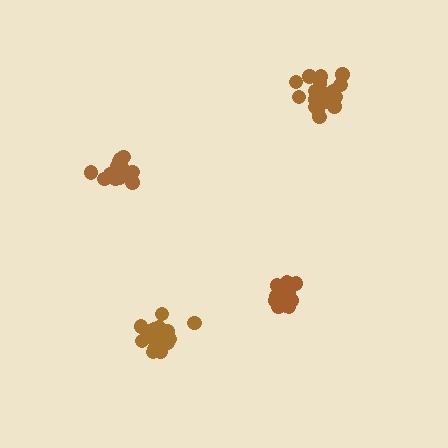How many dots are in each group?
Group 1: 20 dots, Group 2: 16 dots, Group 3: 20 dots, Group 4: 15 dots (71 total).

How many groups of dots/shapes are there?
There are 4 groups.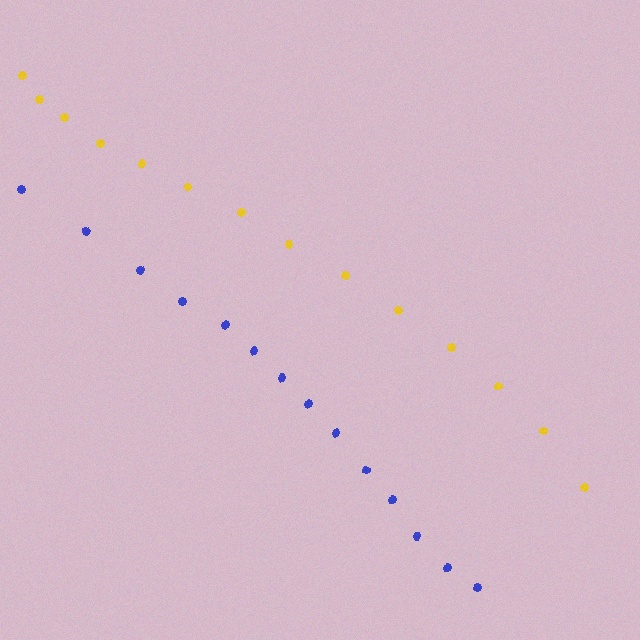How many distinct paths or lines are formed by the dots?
There are 2 distinct paths.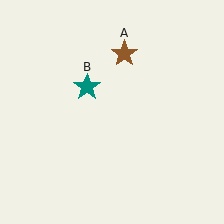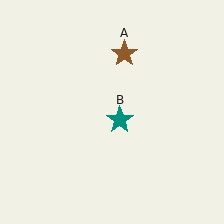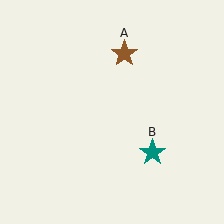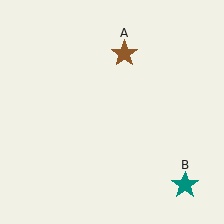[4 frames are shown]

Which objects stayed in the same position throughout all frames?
Brown star (object A) remained stationary.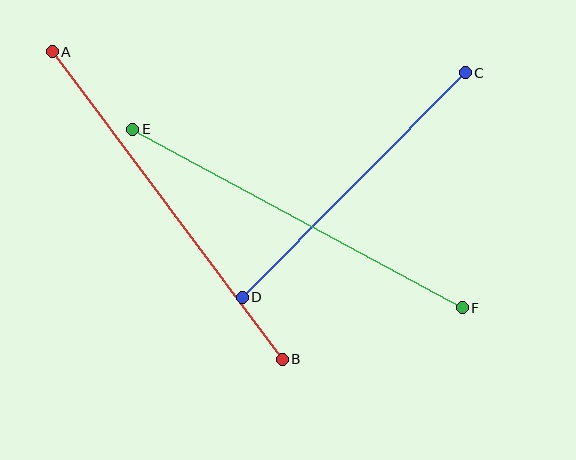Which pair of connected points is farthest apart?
Points A and B are farthest apart.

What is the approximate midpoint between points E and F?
The midpoint is at approximately (297, 218) pixels.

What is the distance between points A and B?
The distance is approximately 384 pixels.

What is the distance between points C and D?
The distance is approximately 316 pixels.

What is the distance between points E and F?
The distance is approximately 374 pixels.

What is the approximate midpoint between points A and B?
The midpoint is at approximately (167, 205) pixels.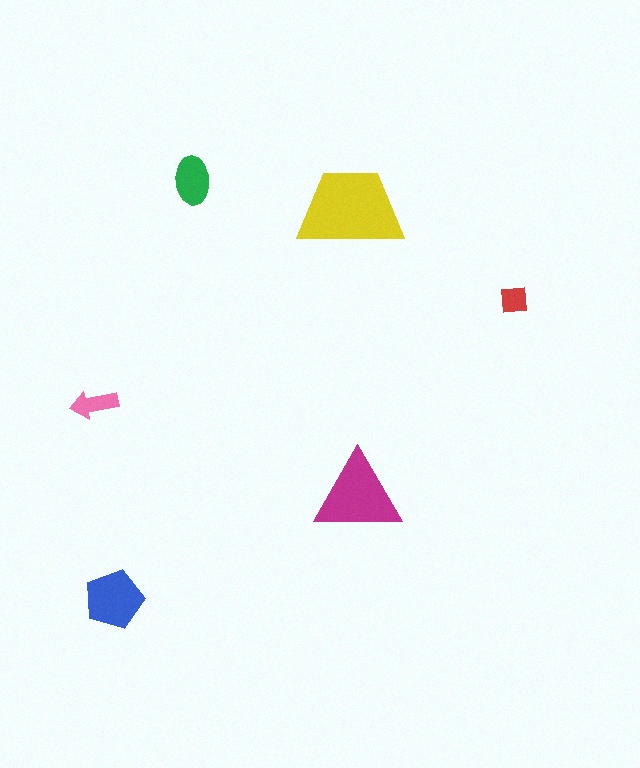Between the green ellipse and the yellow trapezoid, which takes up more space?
The yellow trapezoid.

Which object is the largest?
The yellow trapezoid.